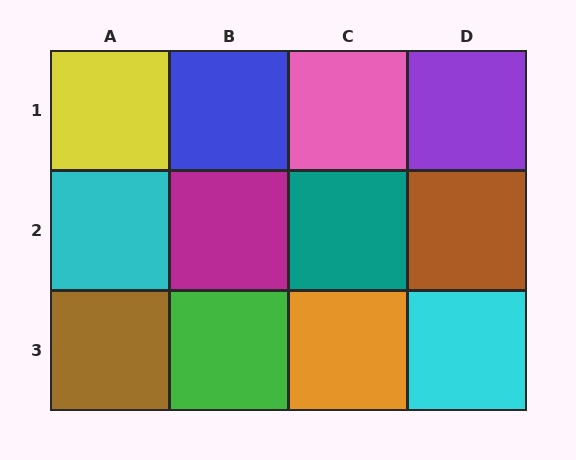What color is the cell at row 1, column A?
Yellow.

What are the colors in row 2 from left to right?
Cyan, magenta, teal, brown.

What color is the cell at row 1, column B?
Blue.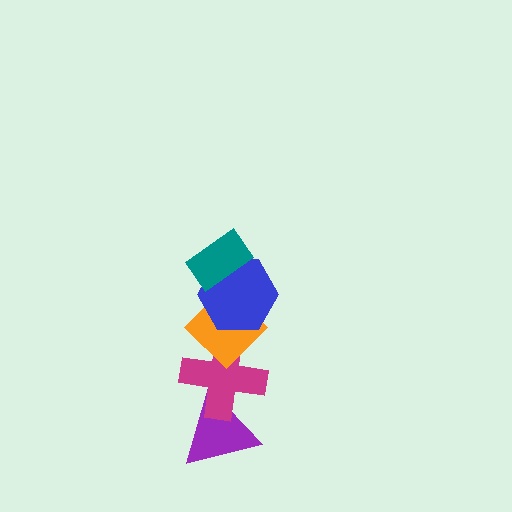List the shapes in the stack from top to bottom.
From top to bottom: the teal rectangle, the blue hexagon, the orange diamond, the magenta cross, the purple triangle.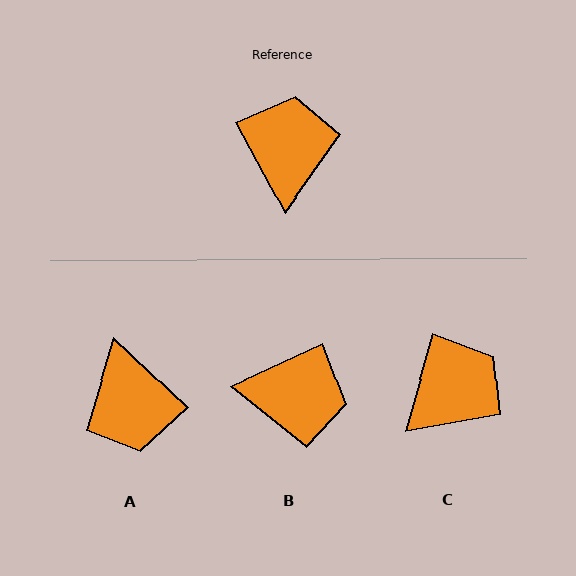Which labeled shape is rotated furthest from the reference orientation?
A, about 161 degrees away.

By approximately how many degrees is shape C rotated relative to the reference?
Approximately 44 degrees clockwise.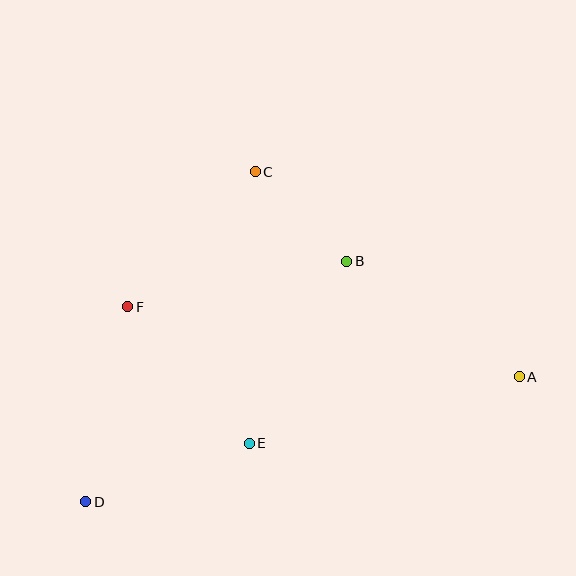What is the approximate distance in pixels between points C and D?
The distance between C and D is approximately 371 pixels.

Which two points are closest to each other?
Points B and C are closest to each other.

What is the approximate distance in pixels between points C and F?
The distance between C and F is approximately 186 pixels.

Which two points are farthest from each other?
Points A and D are farthest from each other.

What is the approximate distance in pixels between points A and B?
The distance between A and B is approximately 207 pixels.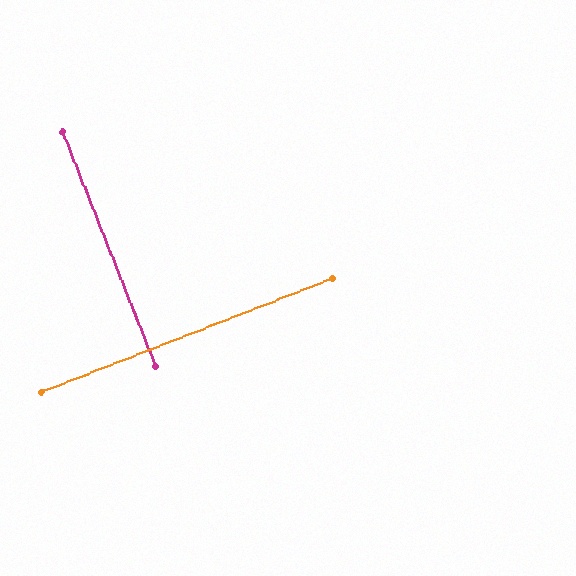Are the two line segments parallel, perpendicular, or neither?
Perpendicular — they meet at approximately 90°.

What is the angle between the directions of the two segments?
Approximately 90 degrees.